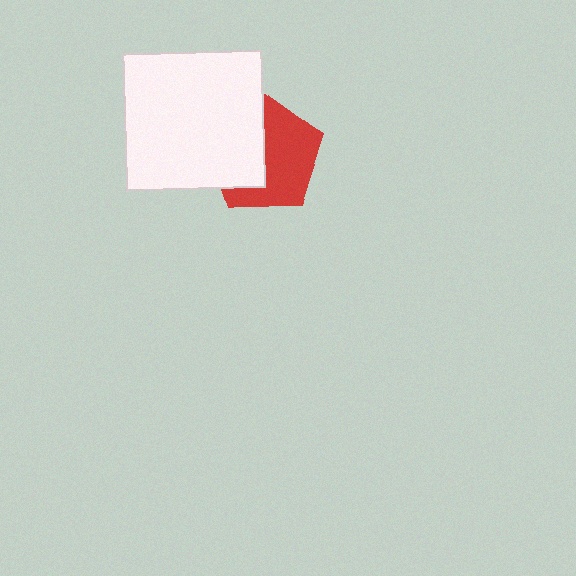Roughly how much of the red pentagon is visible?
About half of it is visible (roughly 56%).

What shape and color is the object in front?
The object in front is a white rectangle.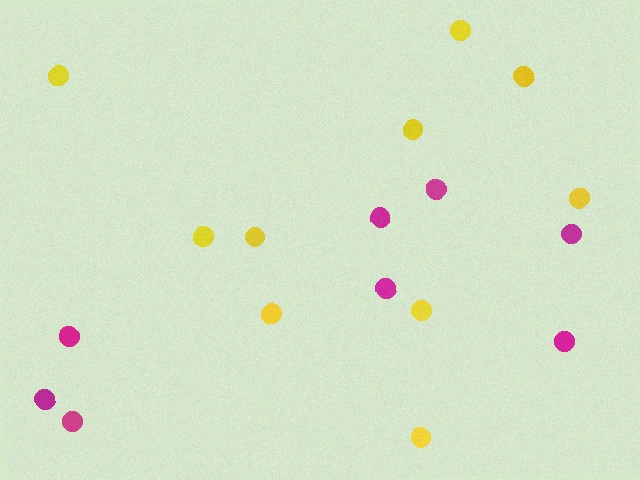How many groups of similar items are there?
There are 2 groups: one group of yellow circles (10) and one group of magenta circles (8).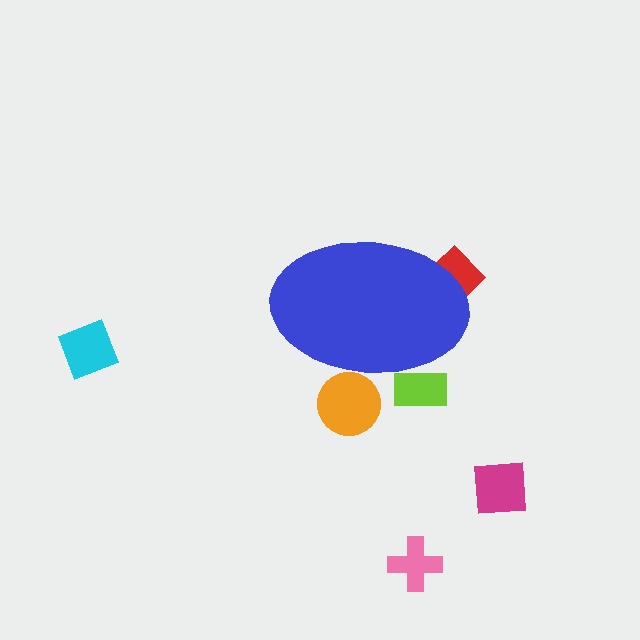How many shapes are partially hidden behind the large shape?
3 shapes are partially hidden.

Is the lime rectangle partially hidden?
Yes, the lime rectangle is partially hidden behind the blue ellipse.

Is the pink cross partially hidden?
No, the pink cross is fully visible.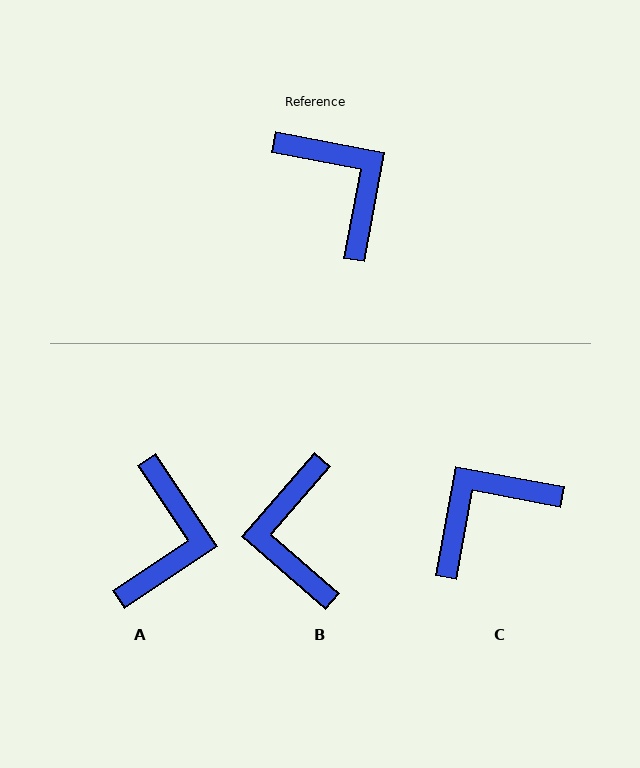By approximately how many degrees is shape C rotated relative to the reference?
Approximately 90 degrees counter-clockwise.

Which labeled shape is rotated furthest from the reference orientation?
B, about 150 degrees away.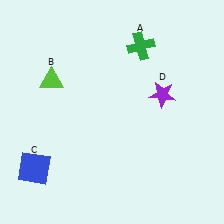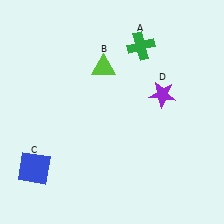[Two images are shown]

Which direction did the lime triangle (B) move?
The lime triangle (B) moved right.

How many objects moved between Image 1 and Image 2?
1 object moved between the two images.